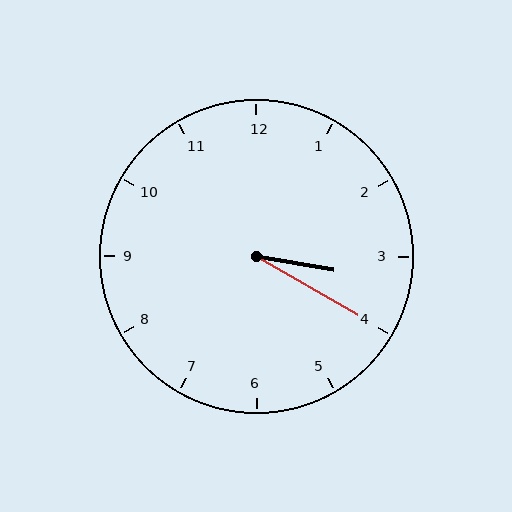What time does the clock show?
3:20.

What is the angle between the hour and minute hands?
Approximately 20 degrees.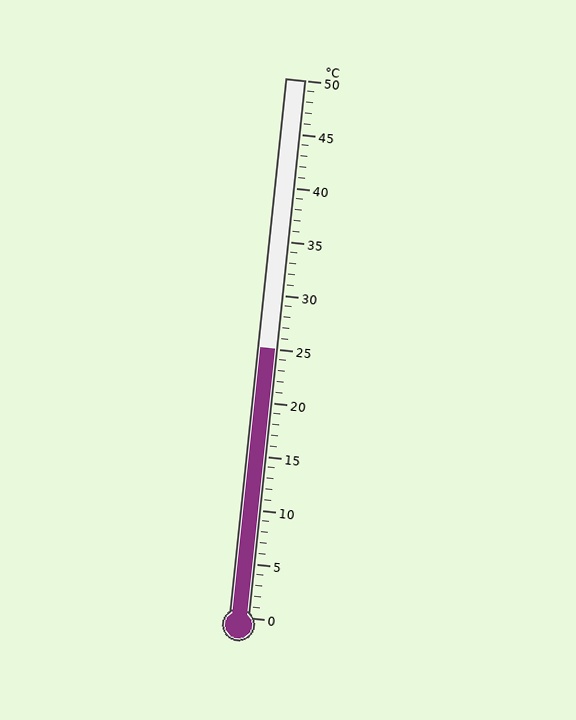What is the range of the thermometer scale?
The thermometer scale ranges from 0°C to 50°C.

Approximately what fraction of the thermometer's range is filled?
The thermometer is filled to approximately 50% of its range.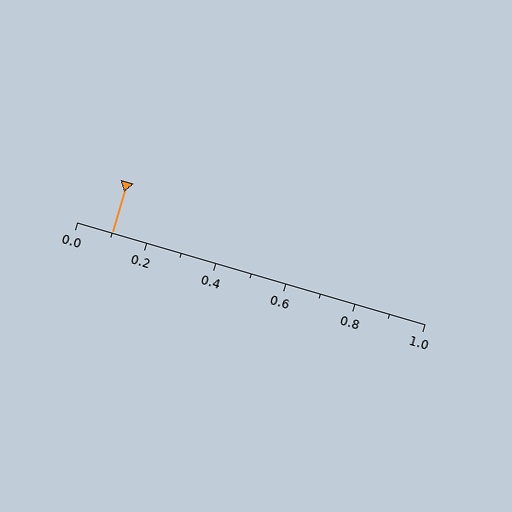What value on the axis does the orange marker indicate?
The marker indicates approximately 0.1.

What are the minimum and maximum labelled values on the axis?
The axis runs from 0.0 to 1.0.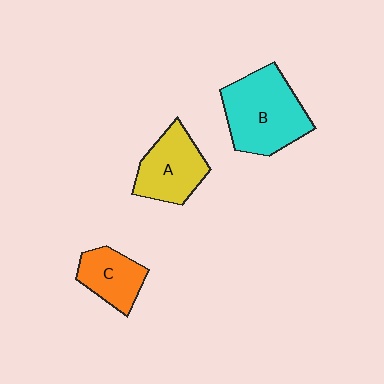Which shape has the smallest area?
Shape C (orange).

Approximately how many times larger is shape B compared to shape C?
Approximately 1.8 times.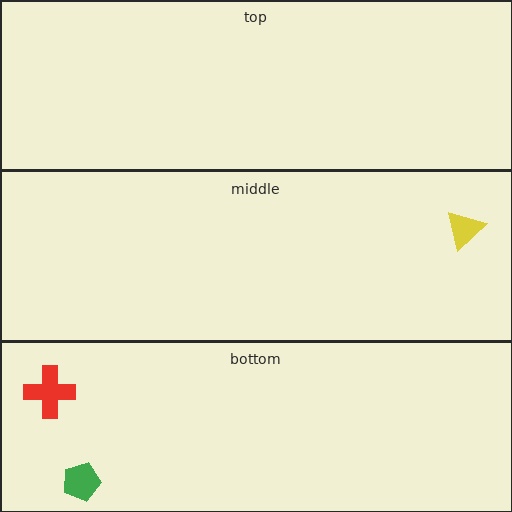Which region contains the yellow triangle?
The middle region.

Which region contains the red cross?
The bottom region.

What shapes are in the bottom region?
The green pentagon, the red cross.